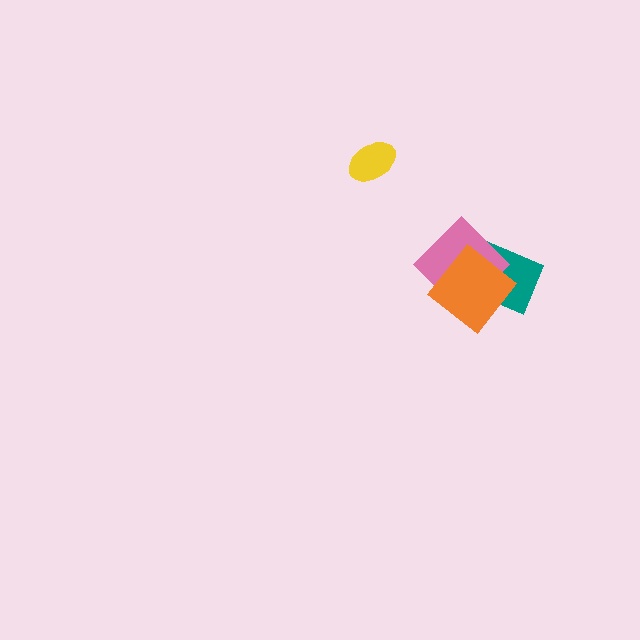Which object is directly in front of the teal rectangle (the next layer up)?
The pink diamond is directly in front of the teal rectangle.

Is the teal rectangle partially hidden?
Yes, it is partially covered by another shape.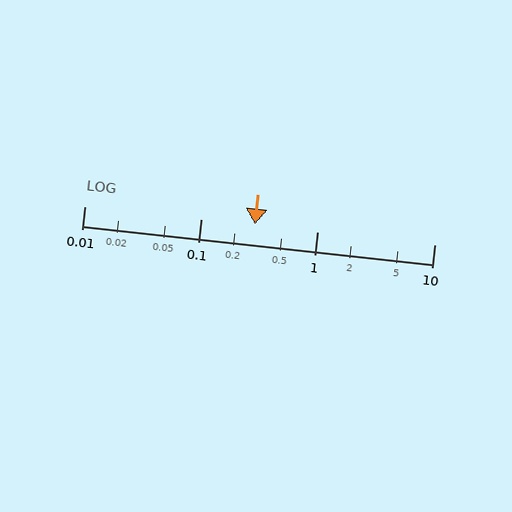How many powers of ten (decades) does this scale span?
The scale spans 3 decades, from 0.01 to 10.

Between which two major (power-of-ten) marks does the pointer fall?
The pointer is between 0.1 and 1.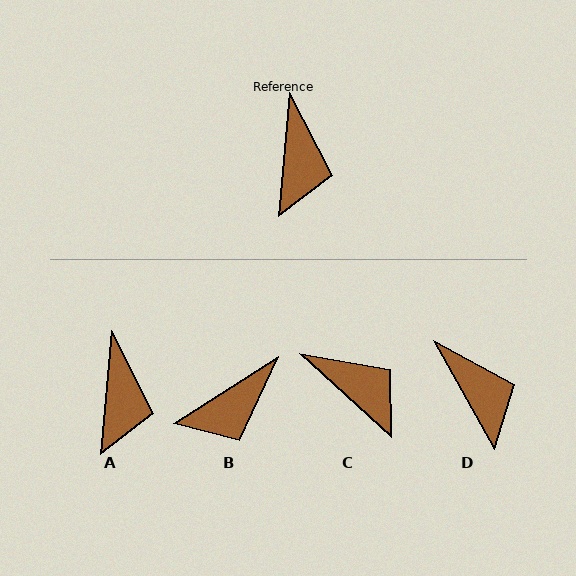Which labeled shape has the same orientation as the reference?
A.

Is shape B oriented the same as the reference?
No, it is off by about 52 degrees.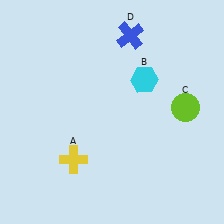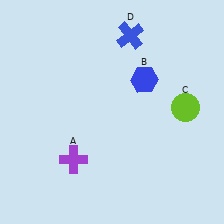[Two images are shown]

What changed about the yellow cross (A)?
In Image 1, A is yellow. In Image 2, it changed to purple.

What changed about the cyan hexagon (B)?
In Image 1, B is cyan. In Image 2, it changed to blue.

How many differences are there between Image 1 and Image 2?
There are 2 differences between the two images.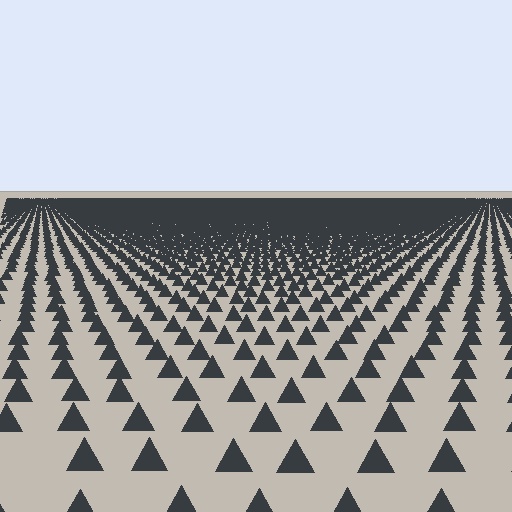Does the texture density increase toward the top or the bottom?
Density increases toward the top.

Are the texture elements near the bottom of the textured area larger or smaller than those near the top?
Larger. Near the bottom, elements are closer to the viewer and appear at a bigger on-screen size.